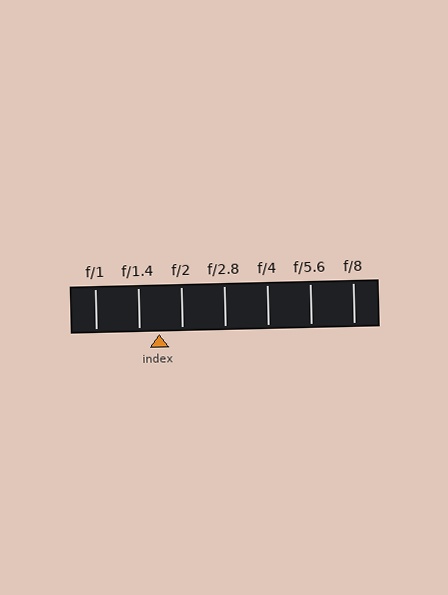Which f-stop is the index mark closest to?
The index mark is closest to f/1.4.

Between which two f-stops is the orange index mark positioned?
The index mark is between f/1.4 and f/2.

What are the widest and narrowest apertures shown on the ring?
The widest aperture shown is f/1 and the narrowest is f/8.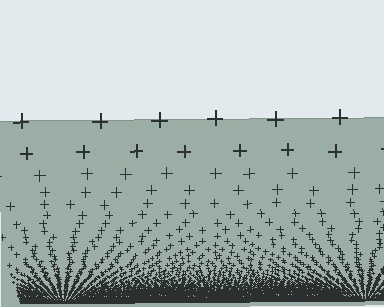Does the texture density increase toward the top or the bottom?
Density increases toward the bottom.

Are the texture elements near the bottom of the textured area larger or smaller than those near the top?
Smaller. The gradient is inverted — elements near the bottom are smaller and denser.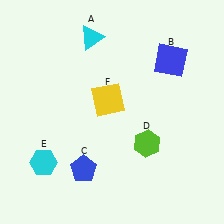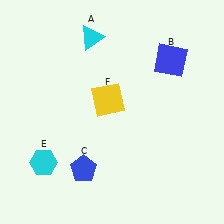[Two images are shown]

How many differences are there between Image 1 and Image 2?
There is 1 difference between the two images.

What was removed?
The lime hexagon (D) was removed in Image 2.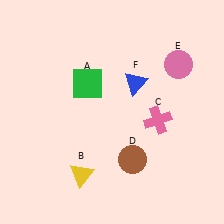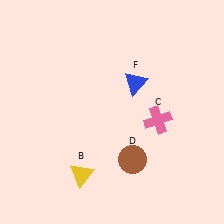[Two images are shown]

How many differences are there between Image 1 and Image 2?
There are 2 differences between the two images.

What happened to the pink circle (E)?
The pink circle (E) was removed in Image 2. It was in the top-right area of Image 1.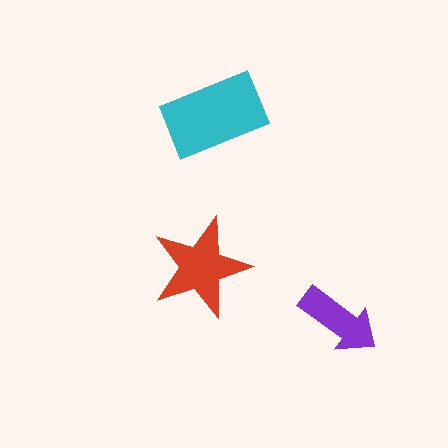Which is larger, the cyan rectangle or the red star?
The cyan rectangle.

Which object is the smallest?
The purple arrow.